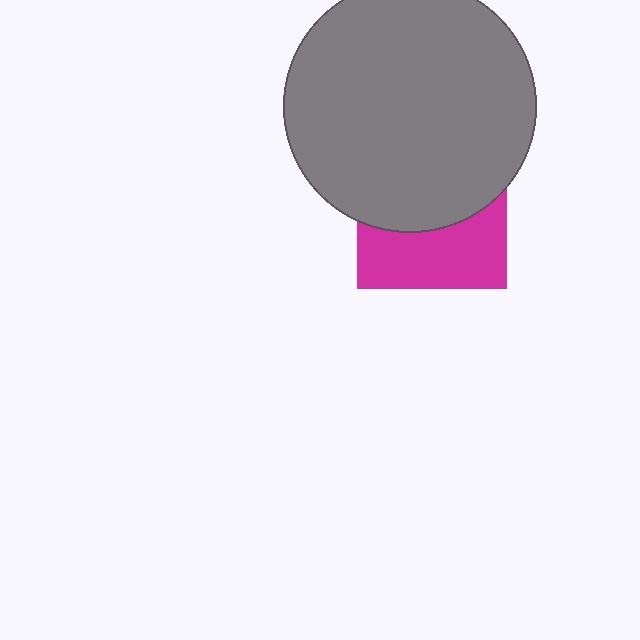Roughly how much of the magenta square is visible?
A small part of it is visible (roughly 44%).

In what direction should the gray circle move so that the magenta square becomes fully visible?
The gray circle should move up. That is the shortest direction to clear the overlap and leave the magenta square fully visible.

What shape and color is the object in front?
The object in front is a gray circle.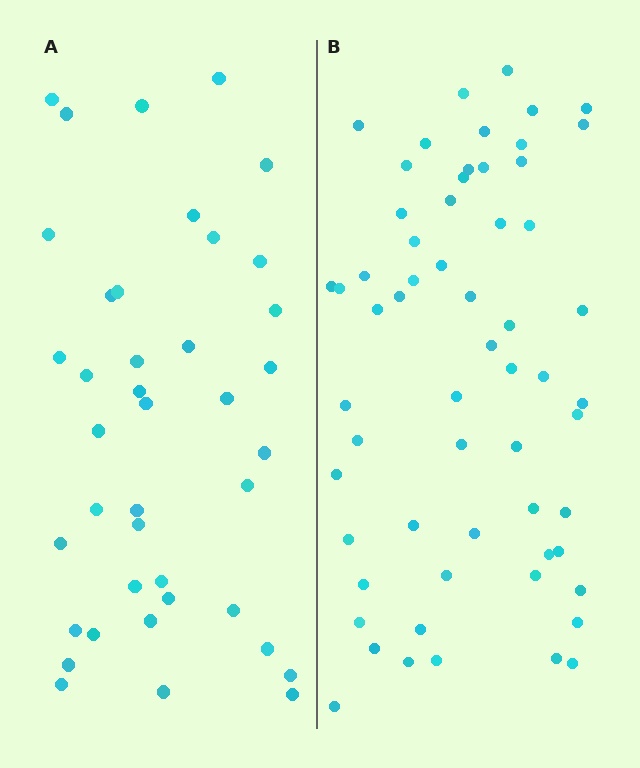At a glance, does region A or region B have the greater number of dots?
Region B (the right region) has more dots.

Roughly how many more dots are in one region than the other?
Region B has approximately 20 more dots than region A.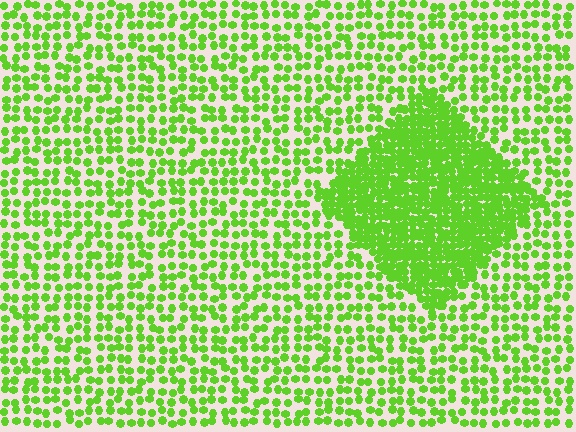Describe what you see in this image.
The image contains small lime elements arranged at two different densities. A diamond-shaped region is visible where the elements are more densely packed than the surrounding area.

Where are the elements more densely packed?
The elements are more densely packed inside the diamond boundary.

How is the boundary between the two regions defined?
The boundary is defined by a change in element density (approximately 2.4x ratio). All elements are the same color, size, and shape.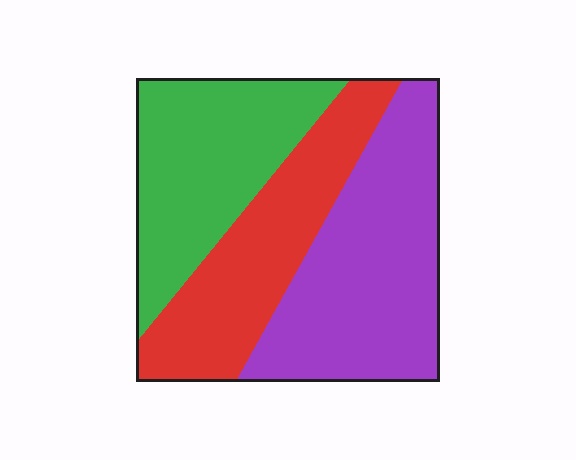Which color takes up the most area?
Purple, at roughly 40%.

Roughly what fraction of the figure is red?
Red covers around 30% of the figure.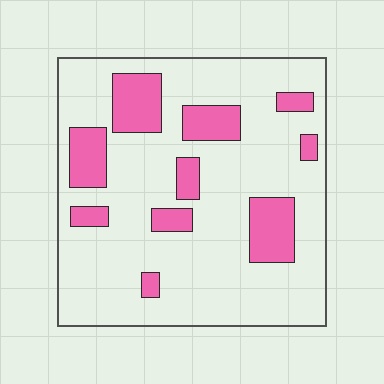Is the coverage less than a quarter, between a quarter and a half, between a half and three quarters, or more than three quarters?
Less than a quarter.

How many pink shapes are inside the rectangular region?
10.